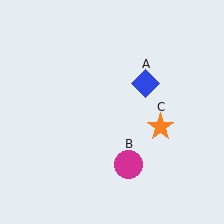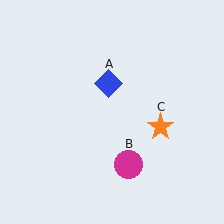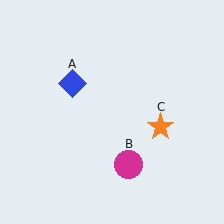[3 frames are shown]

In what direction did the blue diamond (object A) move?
The blue diamond (object A) moved left.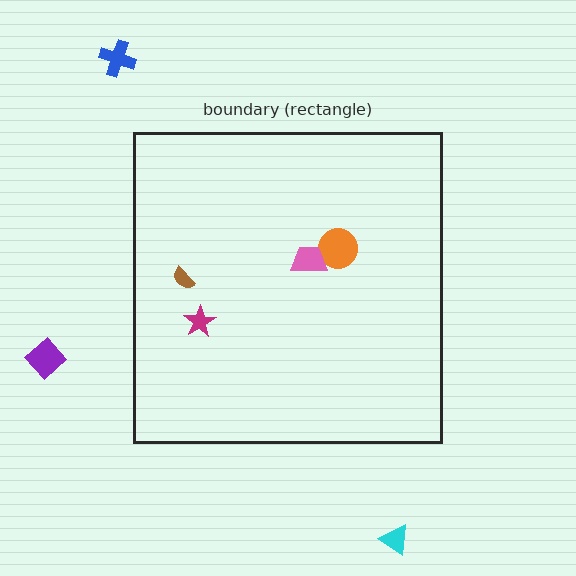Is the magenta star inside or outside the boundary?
Inside.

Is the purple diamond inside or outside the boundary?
Outside.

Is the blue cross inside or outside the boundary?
Outside.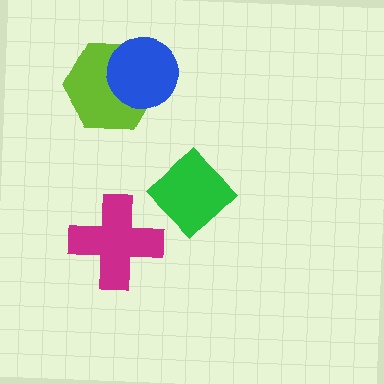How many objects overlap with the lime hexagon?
1 object overlaps with the lime hexagon.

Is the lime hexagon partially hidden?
Yes, it is partially covered by another shape.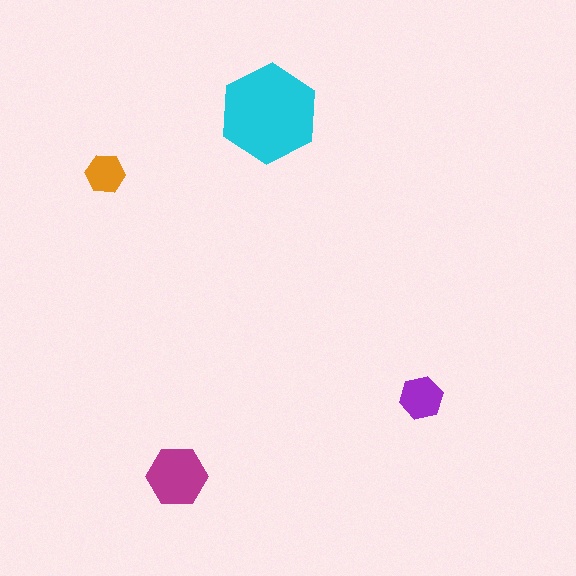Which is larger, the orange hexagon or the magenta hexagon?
The magenta one.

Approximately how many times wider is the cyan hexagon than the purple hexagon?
About 2 times wider.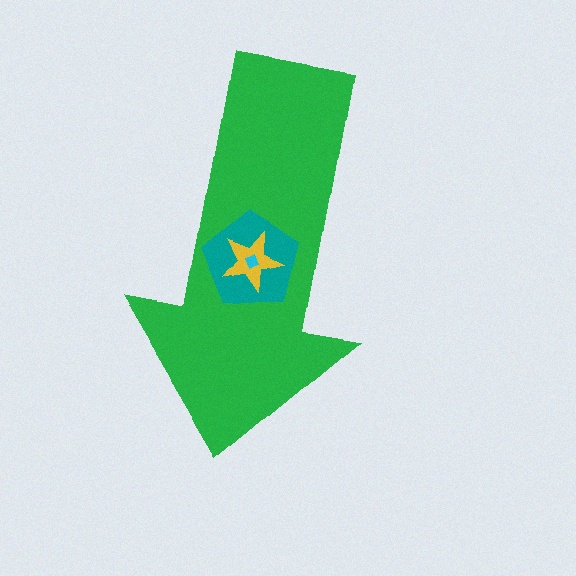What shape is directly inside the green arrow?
The teal pentagon.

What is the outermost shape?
The green arrow.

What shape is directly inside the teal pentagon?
The yellow star.